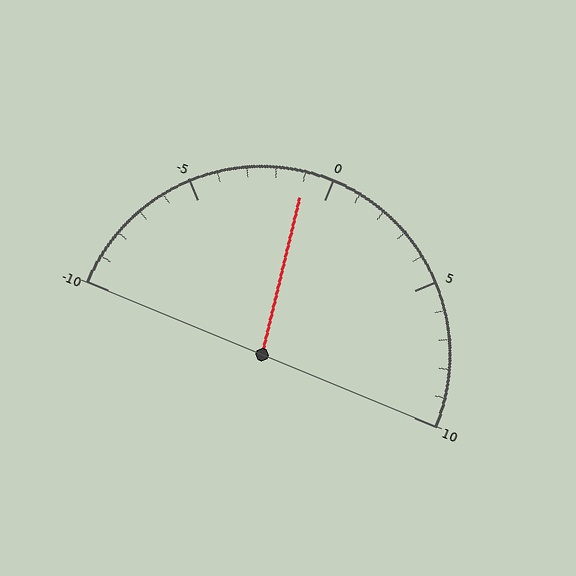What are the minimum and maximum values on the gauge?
The gauge ranges from -10 to 10.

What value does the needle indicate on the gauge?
The needle indicates approximately -1.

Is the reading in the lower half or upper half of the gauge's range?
The reading is in the lower half of the range (-10 to 10).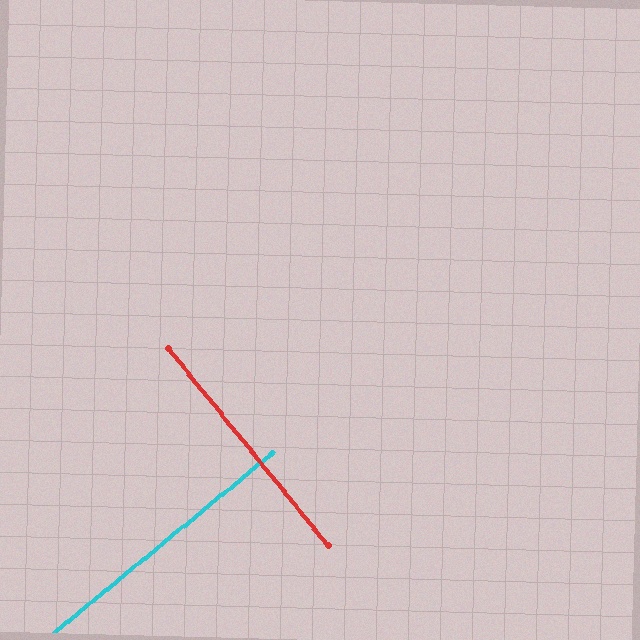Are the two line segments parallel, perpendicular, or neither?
Perpendicular — they meet at approximately 90°.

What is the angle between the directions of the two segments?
Approximately 90 degrees.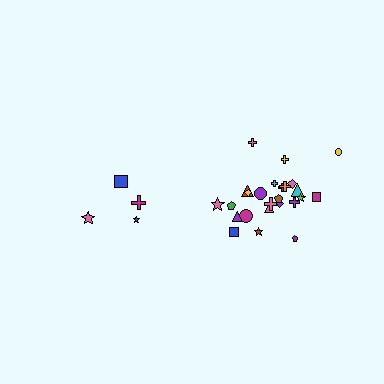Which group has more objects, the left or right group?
The right group.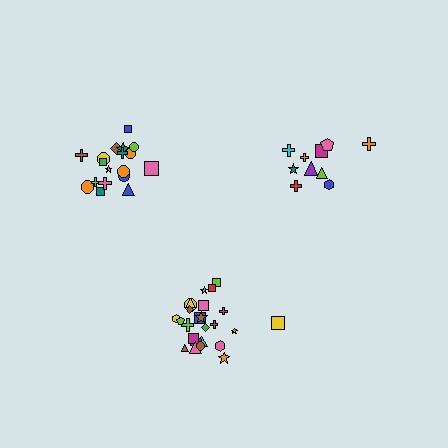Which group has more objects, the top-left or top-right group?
The top-left group.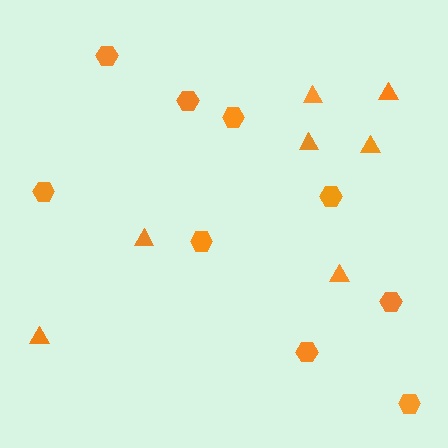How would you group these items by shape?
There are 2 groups: one group of triangles (7) and one group of hexagons (9).